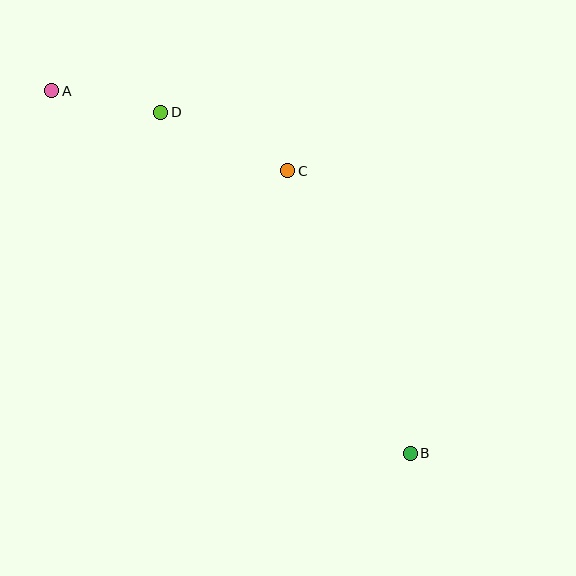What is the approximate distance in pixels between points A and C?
The distance between A and C is approximately 250 pixels.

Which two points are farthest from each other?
Points A and B are farthest from each other.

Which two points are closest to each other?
Points A and D are closest to each other.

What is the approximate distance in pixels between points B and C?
The distance between B and C is approximately 308 pixels.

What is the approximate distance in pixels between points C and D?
The distance between C and D is approximately 140 pixels.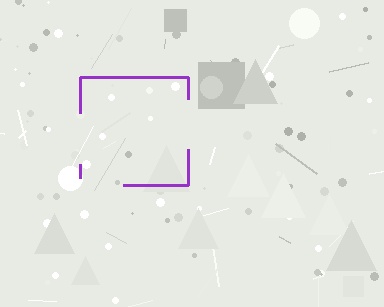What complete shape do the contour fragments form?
The contour fragments form a square.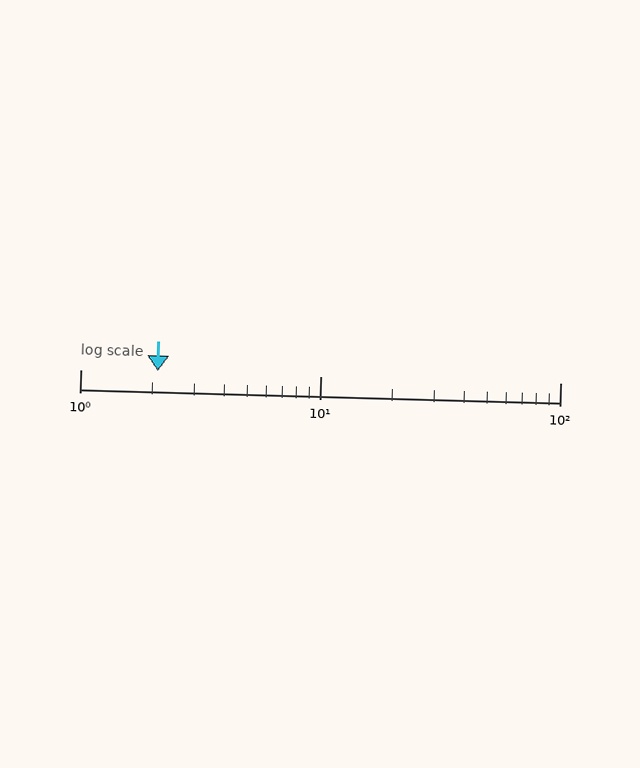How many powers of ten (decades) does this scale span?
The scale spans 2 decades, from 1 to 100.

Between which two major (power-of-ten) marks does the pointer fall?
The pointer is between 1 and 10.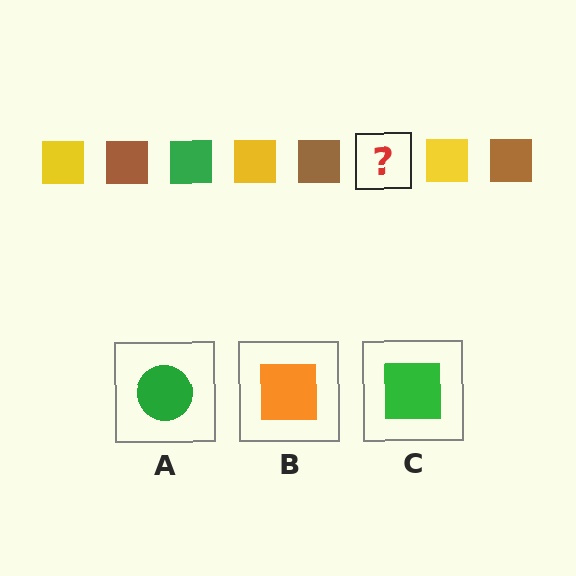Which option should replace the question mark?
Option C.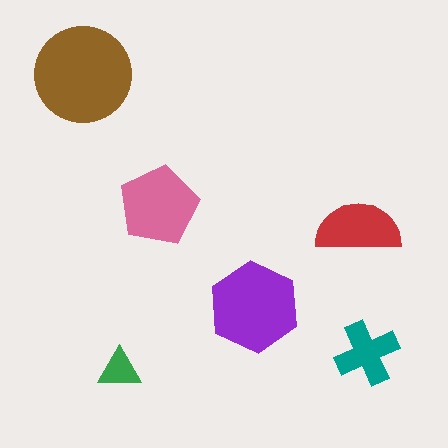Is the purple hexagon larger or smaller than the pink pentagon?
Larger.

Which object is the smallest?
The green triangle.